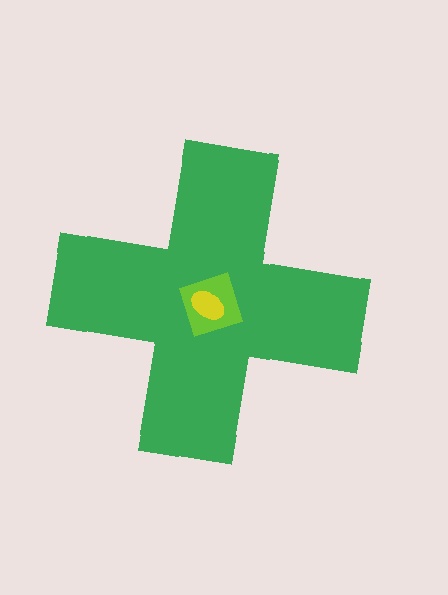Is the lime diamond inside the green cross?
Yes.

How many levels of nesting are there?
3.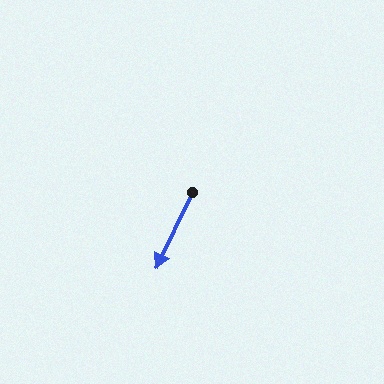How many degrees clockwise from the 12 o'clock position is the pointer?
Approximately 205 degrees.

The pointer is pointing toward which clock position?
Roughly 7 o'clock.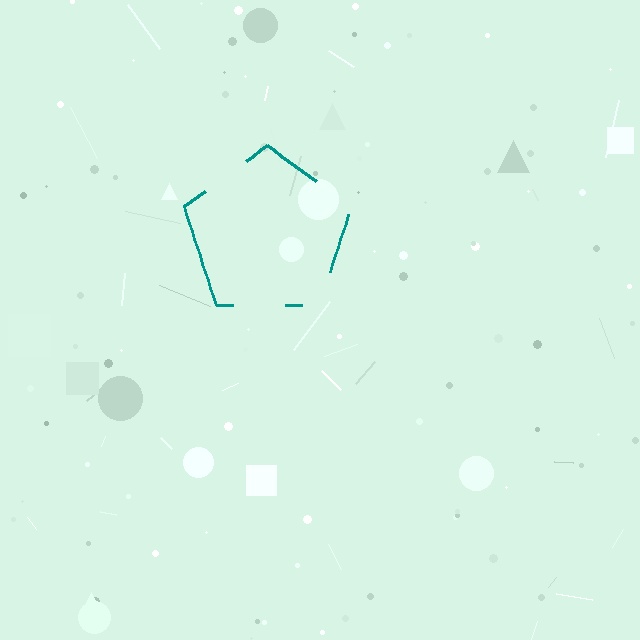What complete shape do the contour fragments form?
The contour fragments form a pentagon.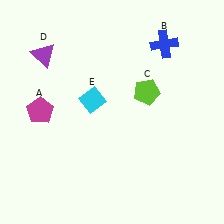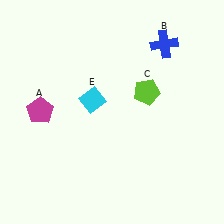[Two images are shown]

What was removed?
The purple triangle (D) was removed in Image 2.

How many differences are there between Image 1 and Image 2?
There is 1 difference between the two images.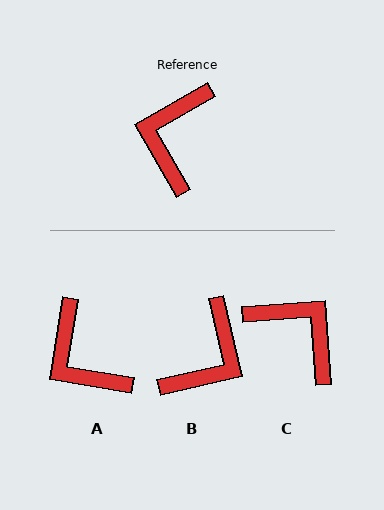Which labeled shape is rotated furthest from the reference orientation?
B, about 163 degrees away.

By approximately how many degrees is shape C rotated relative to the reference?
Approximately 116 degrees clockwise.